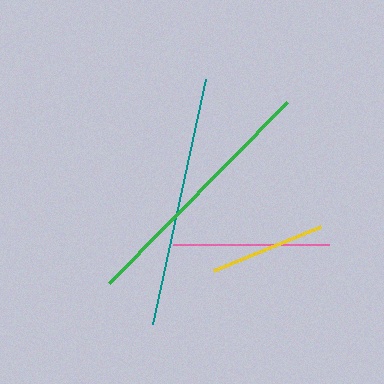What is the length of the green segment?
The green segment is approximately 254 pixels long.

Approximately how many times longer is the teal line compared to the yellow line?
The teal line is approximately 2.2 times the length of the yellow line.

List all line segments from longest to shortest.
From longest to shortest: green, teal, pink, yellow.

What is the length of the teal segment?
The teal segment is approximately 250 pixels long.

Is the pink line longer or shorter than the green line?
The green line is longer than the pink line.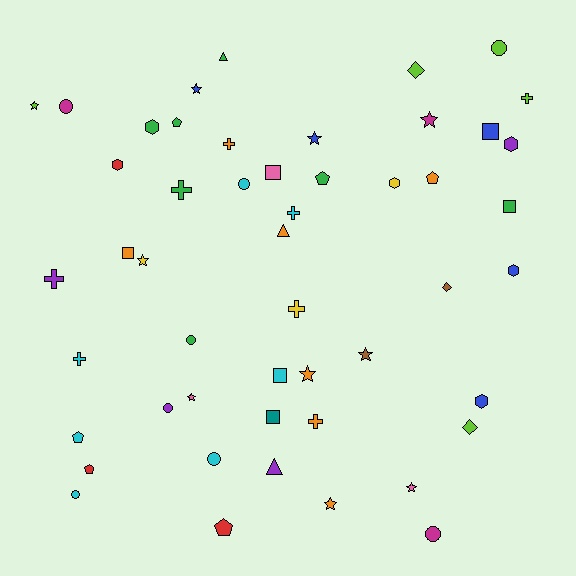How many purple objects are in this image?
There are 4 purple objects.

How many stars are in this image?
There are 10 stars.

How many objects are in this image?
There are 50 objects.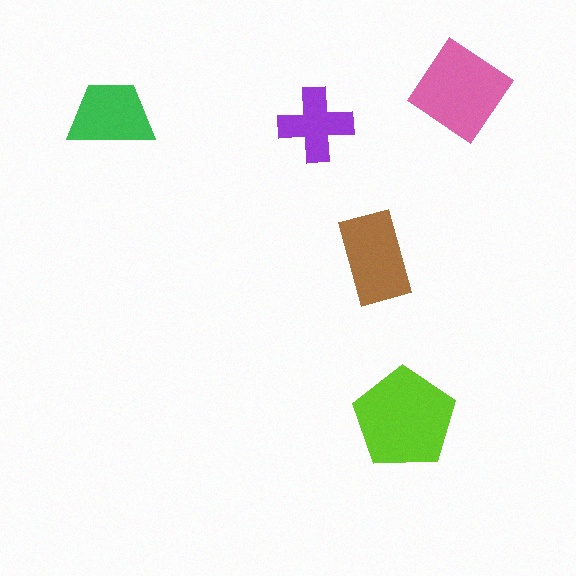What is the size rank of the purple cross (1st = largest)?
5th.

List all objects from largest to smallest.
The lime pentagon, the pink diamond, the brown rectangle, the green trapezoid, the purple cross.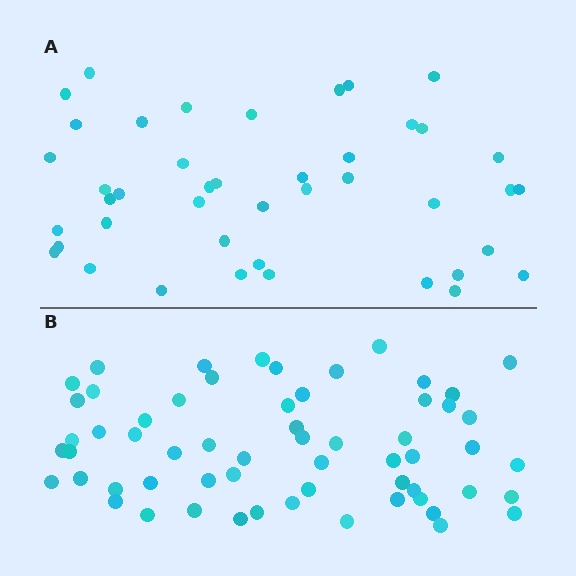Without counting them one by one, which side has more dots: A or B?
Region B (the bottom region) has more dots.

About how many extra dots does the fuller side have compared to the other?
Region B has approximately 15 more dots than region A.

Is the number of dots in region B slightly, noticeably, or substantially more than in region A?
Region B has noticeably more, but not dramatically so. The ratio is roughly 1.4 to 1.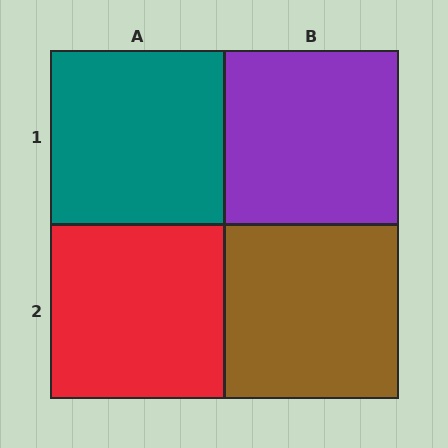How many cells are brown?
1 cell is brown.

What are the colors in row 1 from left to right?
Teal, purple.